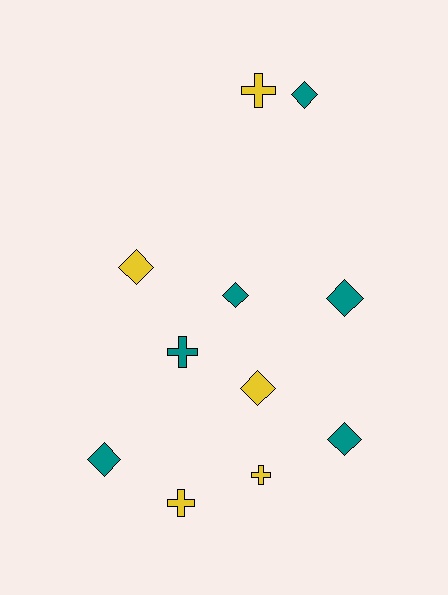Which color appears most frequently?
Teal, with 6 objects.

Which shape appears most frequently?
Diamond, with 7 objects.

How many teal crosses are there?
There is 1 teal cross.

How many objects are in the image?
There are 11 objects.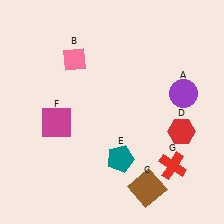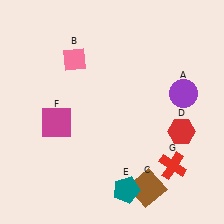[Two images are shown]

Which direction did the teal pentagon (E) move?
The teal pentagon (E) moved down.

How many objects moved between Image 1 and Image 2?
1 object moved between the two images.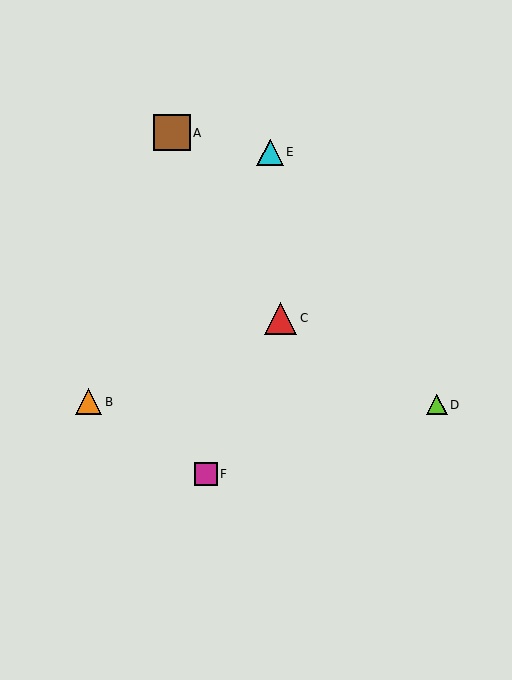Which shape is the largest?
The brown square (labeled A) is the largest.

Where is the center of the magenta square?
The center of the magenta square is at (206, 474).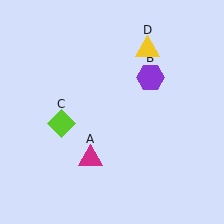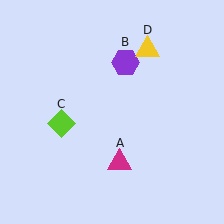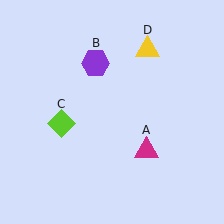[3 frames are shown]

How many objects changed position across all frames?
2 objects changed position: magenta triangle (object A), purple hexagon (object B).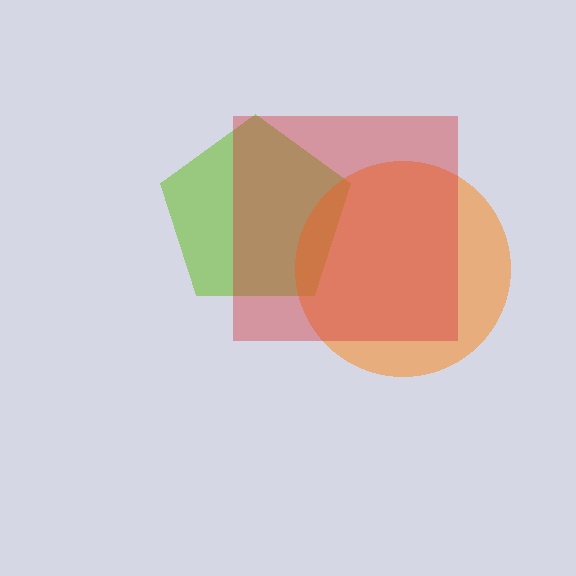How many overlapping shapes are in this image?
There are 3 overlapping shapes in the image.